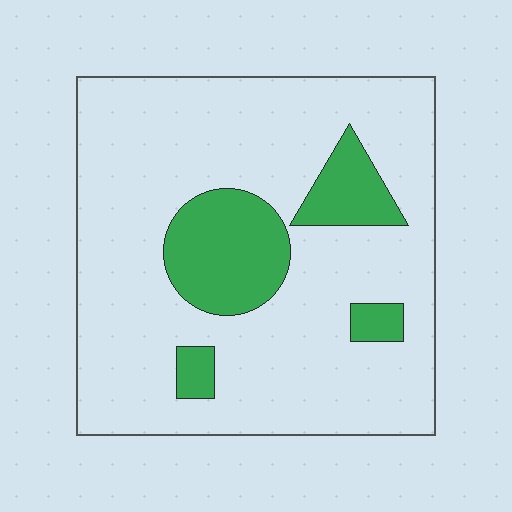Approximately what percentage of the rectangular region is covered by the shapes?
Approximately 20%.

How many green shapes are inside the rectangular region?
4.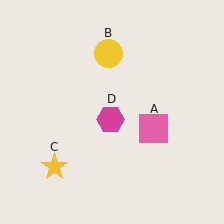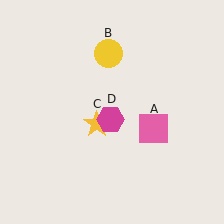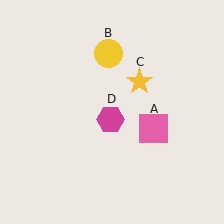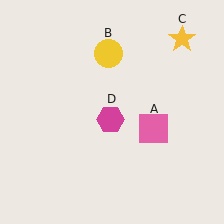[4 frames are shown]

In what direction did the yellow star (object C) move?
The yellow star (object C) moved up and to the right.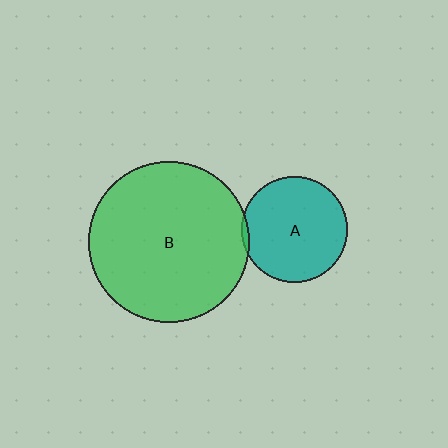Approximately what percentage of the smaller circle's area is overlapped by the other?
Approximately 5%.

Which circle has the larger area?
Circle B (green).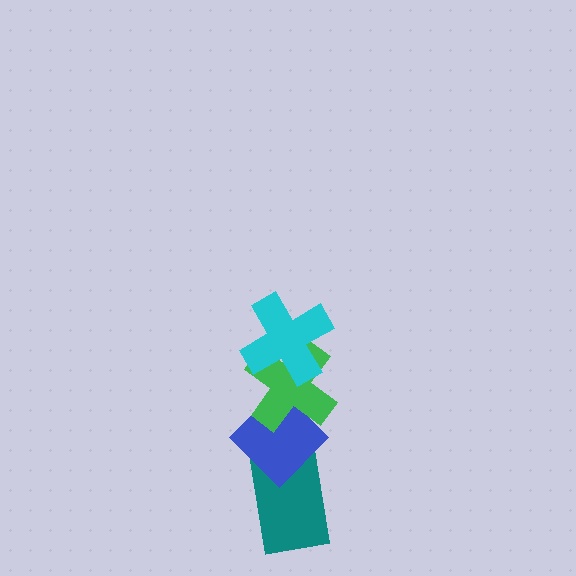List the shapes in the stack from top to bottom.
From top to bottom: the cyan cross, the green cross, the blue diamond, the teal rectangle.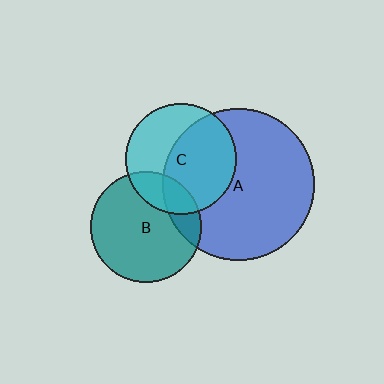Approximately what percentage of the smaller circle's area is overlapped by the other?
Approximately 15%.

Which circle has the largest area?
Circle A (blue).